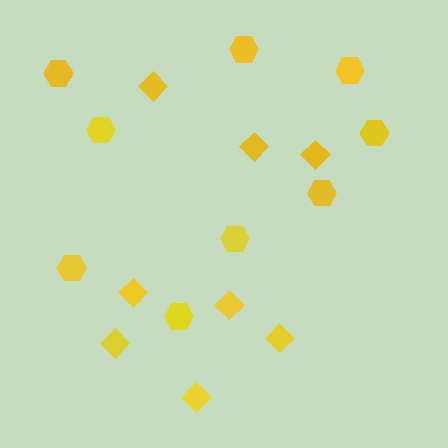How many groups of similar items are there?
There are 2 groups: one group of hexagons (9) and one group of diamonds (8).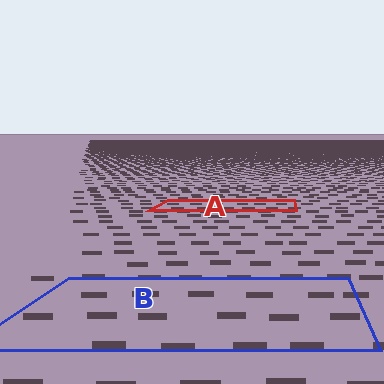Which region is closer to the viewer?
Region B is closer. The texture elements there are larger and more spread out.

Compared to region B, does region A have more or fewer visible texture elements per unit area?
Region A has more texture elements per unit area — they are packed more densely because it is farther away.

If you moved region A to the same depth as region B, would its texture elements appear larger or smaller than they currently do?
They would appear larger. At a closer depth, the same texture elements are projected at a bigger on-screen size.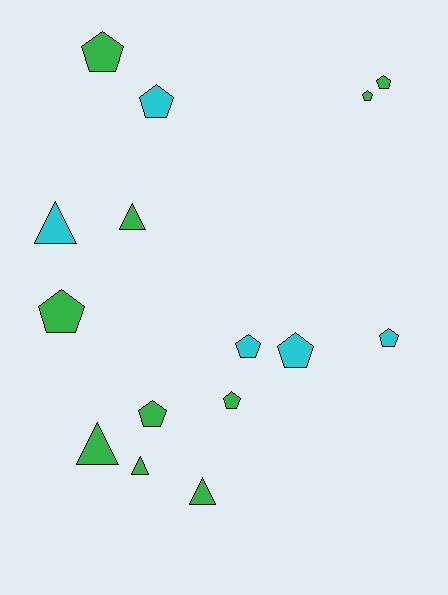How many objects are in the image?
There are 15 objects.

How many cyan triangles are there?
There is 1 cyan triangle.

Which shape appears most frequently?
Pentagon, with 10 objects.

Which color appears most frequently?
Green, with 10 objects.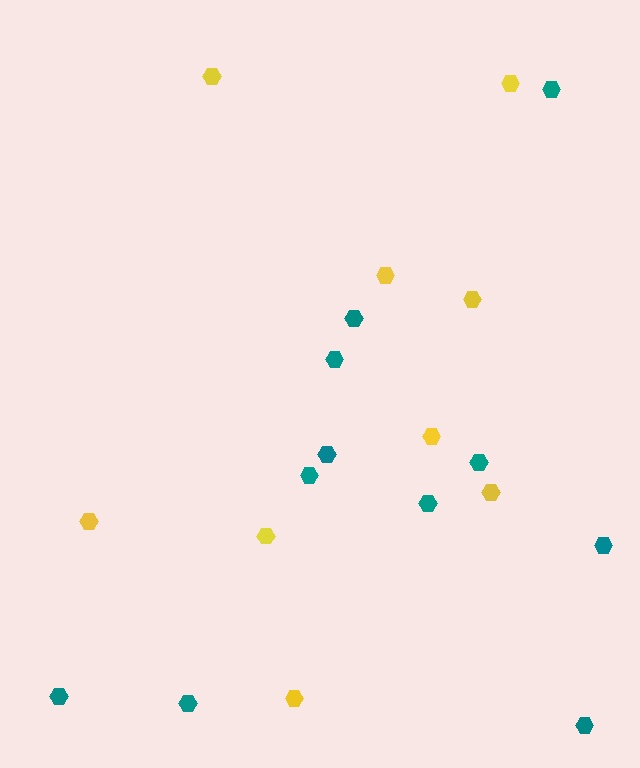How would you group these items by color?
There are 2 groups: one group of yellow hexagons (9) and one group of teal hexagons (11).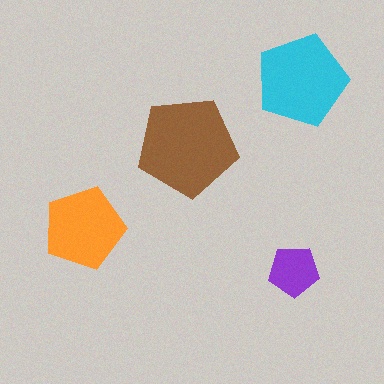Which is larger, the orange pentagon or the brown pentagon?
The brown one.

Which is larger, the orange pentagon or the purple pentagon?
The orange one.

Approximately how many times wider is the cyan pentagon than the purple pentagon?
About 2 times wider.